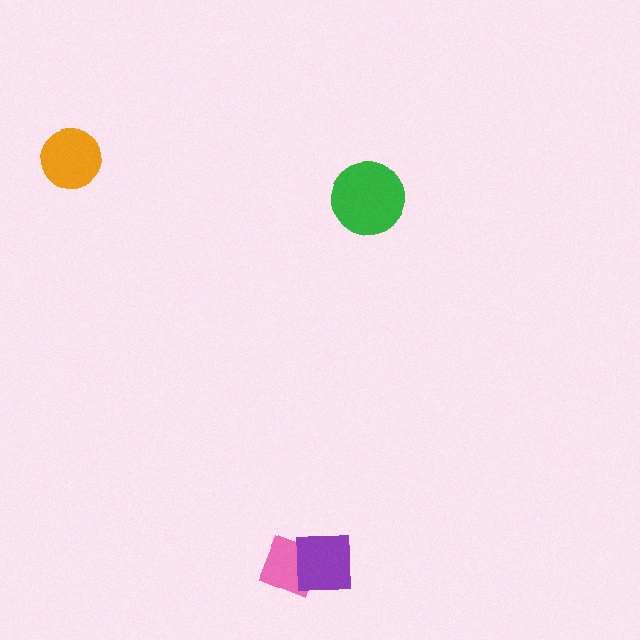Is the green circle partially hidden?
No, no other shape covers it.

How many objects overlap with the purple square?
1 object overlaps with the purple square.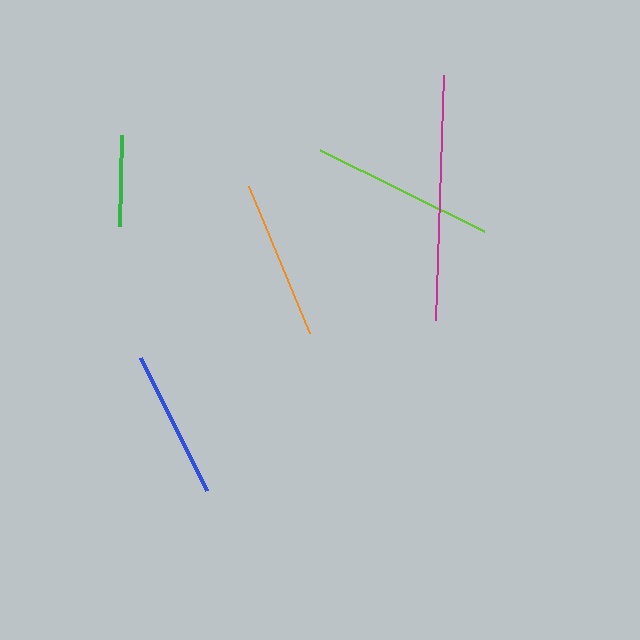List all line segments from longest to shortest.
From longest to shortest: magenta, lime, orange, blue, green.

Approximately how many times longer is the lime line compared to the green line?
The lime line is approximately 2.0 times the length of the green line.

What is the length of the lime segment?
The lime segment is approximately 183 pixels long.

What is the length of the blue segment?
The blue segment is approximately 148 pixels long.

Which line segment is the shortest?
The green line is the shortest at approximately 91 pixels.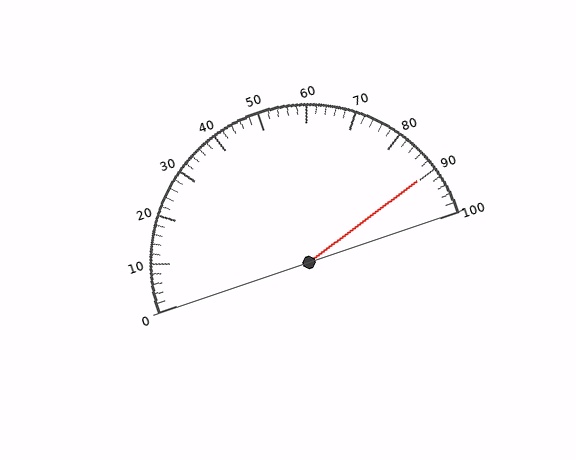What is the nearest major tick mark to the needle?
The nearest major tick mark is 90.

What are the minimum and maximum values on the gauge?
The gauge ranges from 0 to 100.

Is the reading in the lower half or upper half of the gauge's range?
The reading is in the upper half of the range (0 to 100).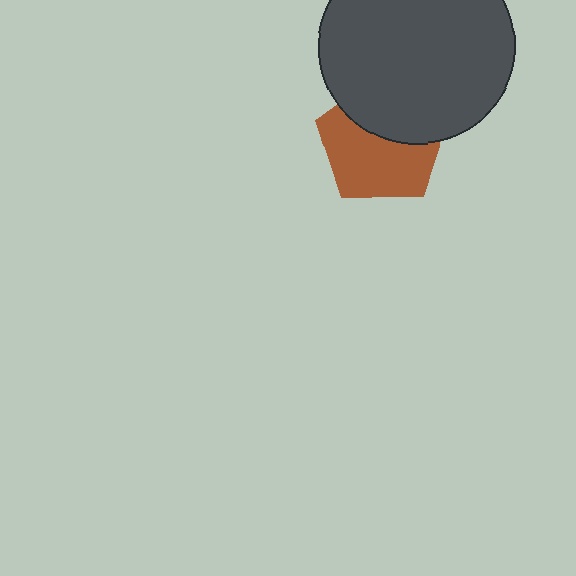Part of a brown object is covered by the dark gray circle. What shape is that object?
It is a pentagon.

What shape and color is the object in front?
The object in front is a dark gray circle.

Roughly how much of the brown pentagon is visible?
About half of it is visible (roughly 59%).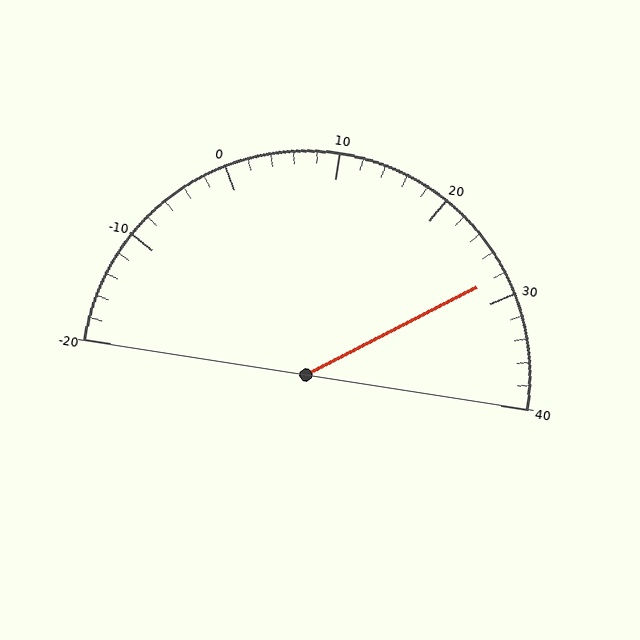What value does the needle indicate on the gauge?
The needle indicates approximately 28.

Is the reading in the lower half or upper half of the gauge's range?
The reading is in the upper half of the range (-20 to 40).